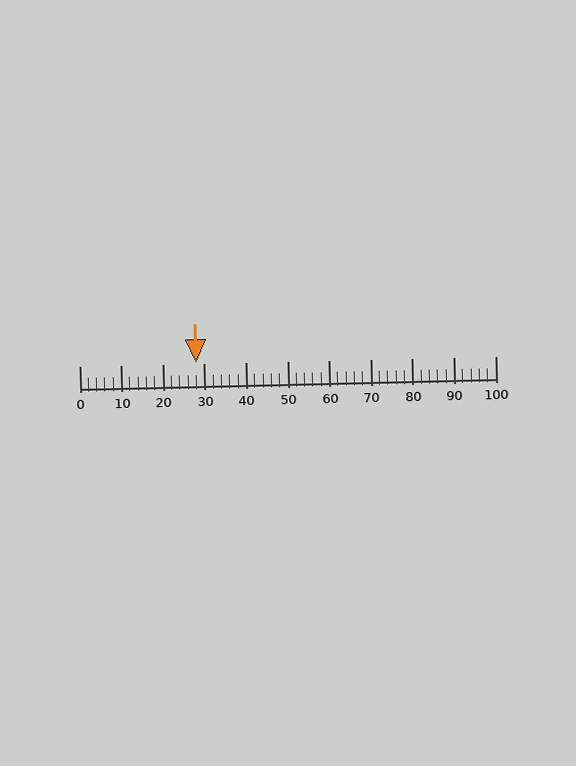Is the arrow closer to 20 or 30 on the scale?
The arrow is closer to 30.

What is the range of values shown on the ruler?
The ruler shows values from 0 to 100.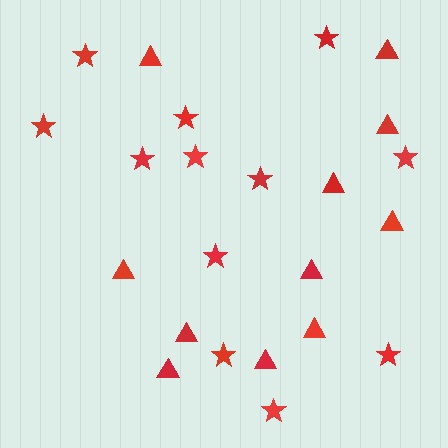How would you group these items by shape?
There are 2 groups: one group of stars (12) and one group of triangles (11).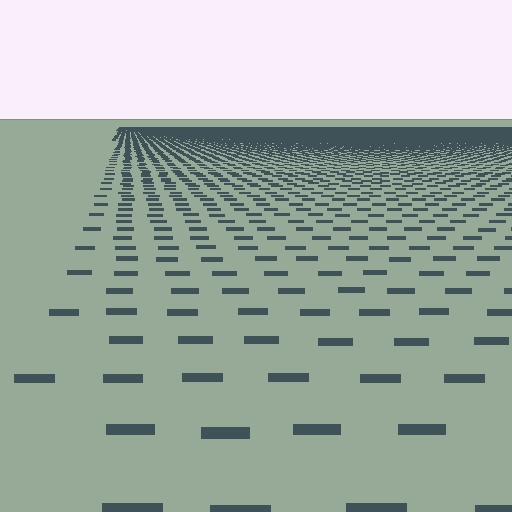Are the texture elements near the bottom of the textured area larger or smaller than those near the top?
Larger. Near the bottom, elements are closer to the viewer and appear at a bigger on-screen size.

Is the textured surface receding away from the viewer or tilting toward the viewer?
The surface is receding away from the viewer. Texture elements get smaller and denser toward the top.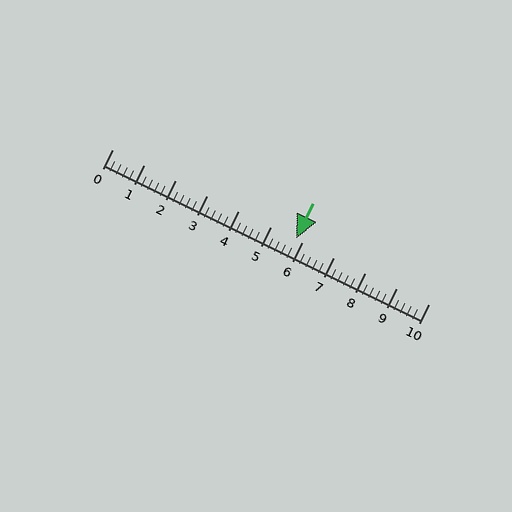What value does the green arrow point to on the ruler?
The green arrow points to approximately 5.8.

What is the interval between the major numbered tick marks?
The major tick marks are spaced 1 units apart.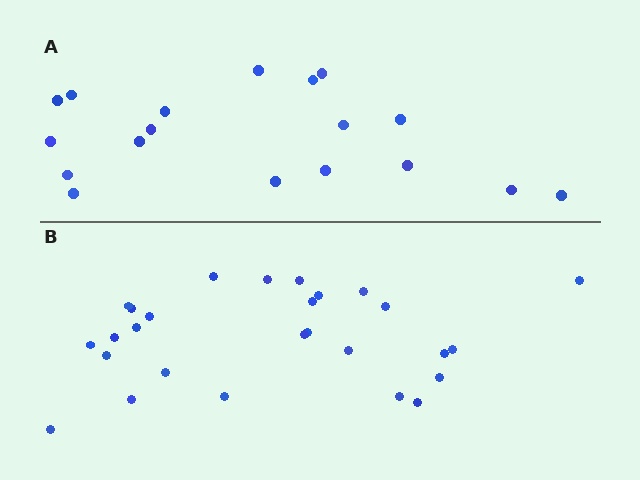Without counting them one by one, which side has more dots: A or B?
Region B (the bottom region) has more dots.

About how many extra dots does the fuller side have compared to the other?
Region B has roughly 8 or so more dots than region A.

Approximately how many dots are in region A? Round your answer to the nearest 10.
About 20 dots. (The exact count is 18, which rounds to 20.)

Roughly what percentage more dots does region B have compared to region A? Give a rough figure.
About 50% more.